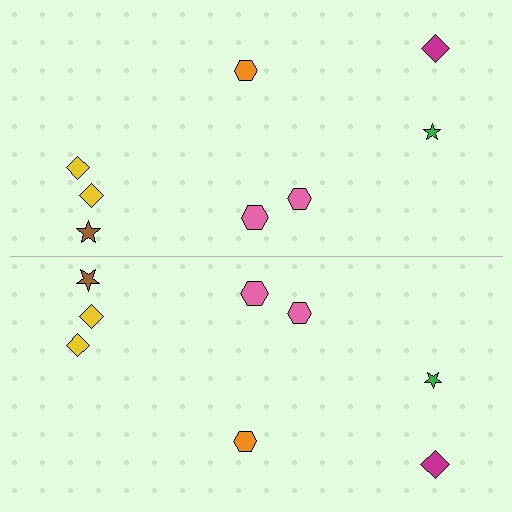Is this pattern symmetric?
Yes, this pattern has bilateral (reflection) symmetry.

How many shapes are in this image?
There are 16 shapes in this image.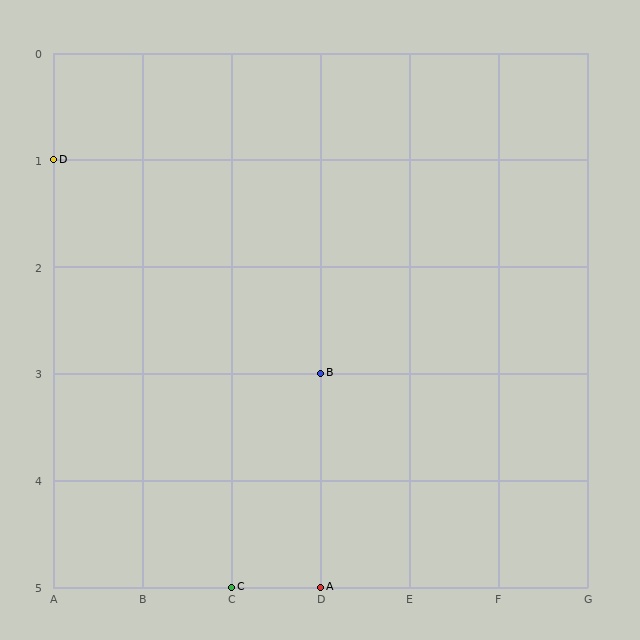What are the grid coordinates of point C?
Point C is at grid coordinates (C, 5).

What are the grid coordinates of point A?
Point A is at grid coordinates (D, 5).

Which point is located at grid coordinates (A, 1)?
Point D is at (A, 1).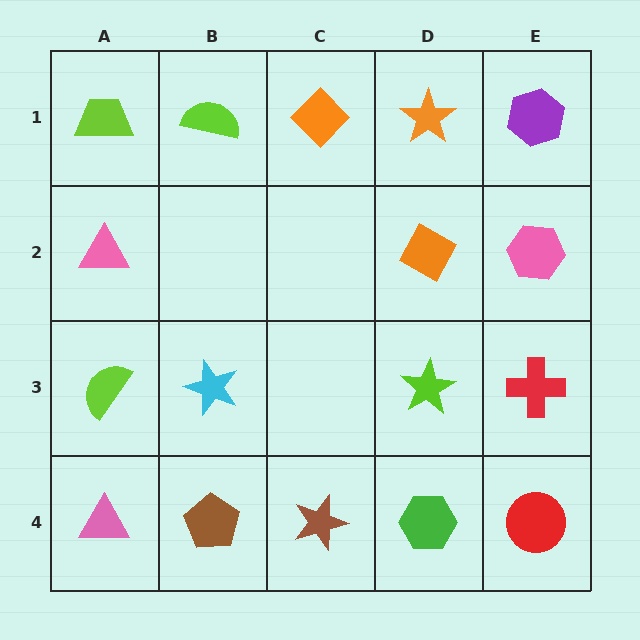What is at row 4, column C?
A brown star.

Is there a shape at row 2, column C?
No, that cell is empty.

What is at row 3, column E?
A red cross.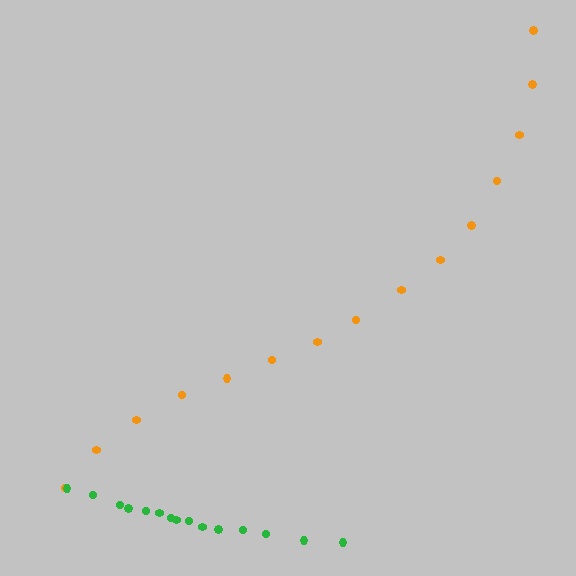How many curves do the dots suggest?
There are 2 distinct paths.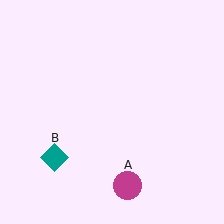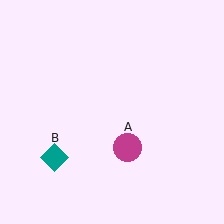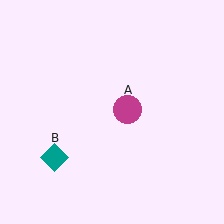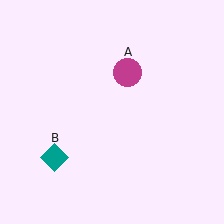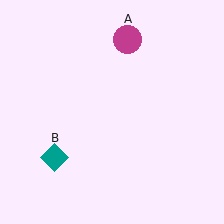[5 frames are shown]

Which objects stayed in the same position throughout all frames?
Teal diamond (object B) remained stationary.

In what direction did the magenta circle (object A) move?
The magenta circle (object A) moved up.